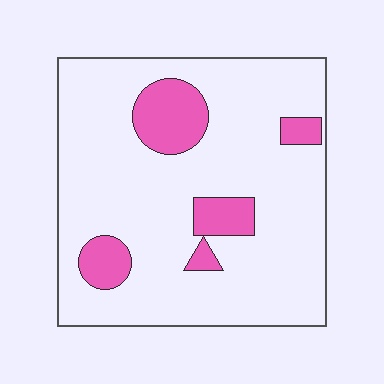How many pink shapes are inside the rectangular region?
5.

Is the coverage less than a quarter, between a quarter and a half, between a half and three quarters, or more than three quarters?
Less than a quarter.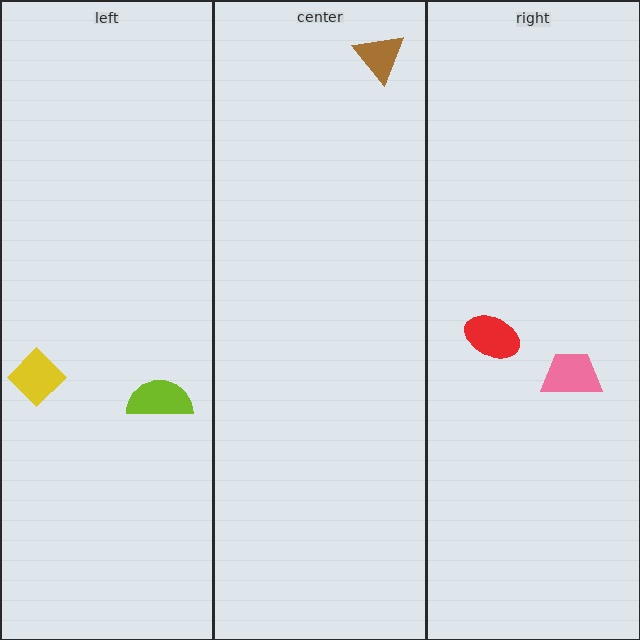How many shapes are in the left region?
2.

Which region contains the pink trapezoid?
The right region.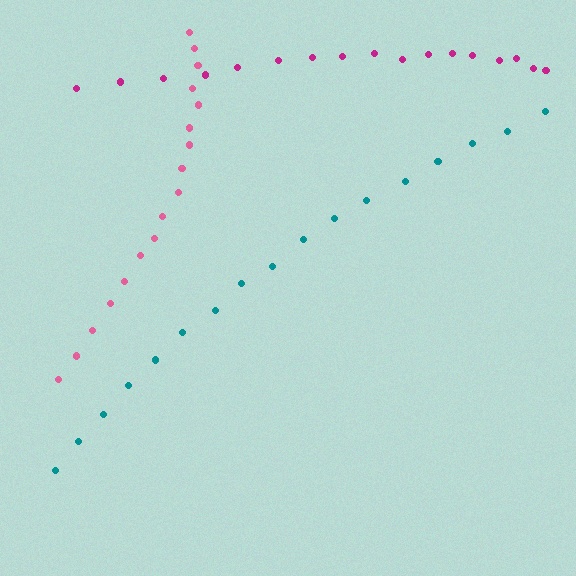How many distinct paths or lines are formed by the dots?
There are 3 distinct paths.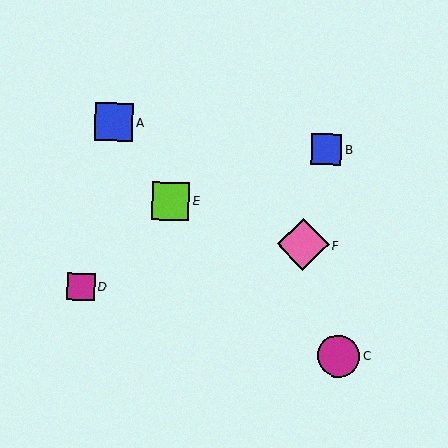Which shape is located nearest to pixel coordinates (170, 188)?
The lime square (labeled E) at (170, 201) is nearest to that location.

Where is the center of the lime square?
The center of the lime square is at (170, 201).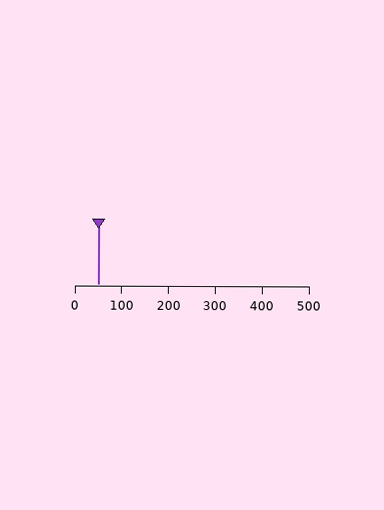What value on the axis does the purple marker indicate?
The marker indicates approximately 50.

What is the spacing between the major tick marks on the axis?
The major ticks are spaced 100 apart.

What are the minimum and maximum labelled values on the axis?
The axis runs from 0 to 500.